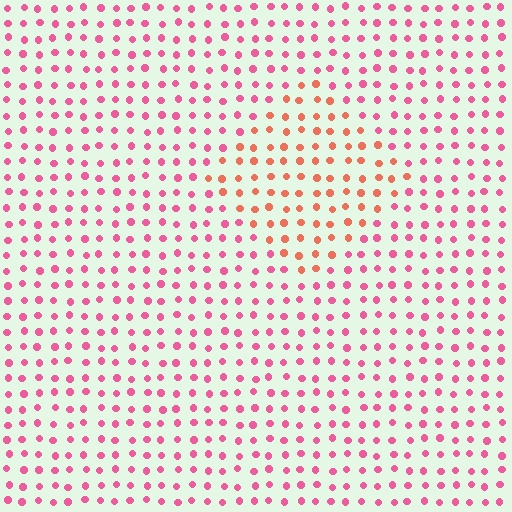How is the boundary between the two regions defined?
The boundary is defined purely by a slight shift in hue (about 35 degrees). Spacing, size, and orientation are identical on both sides.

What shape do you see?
I see a diamond.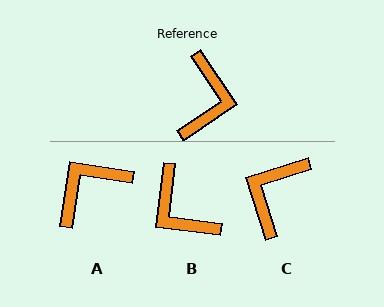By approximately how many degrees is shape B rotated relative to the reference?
Approximately 131 degrees clockwise.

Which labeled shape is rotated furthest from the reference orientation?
C, about 164 degrees away.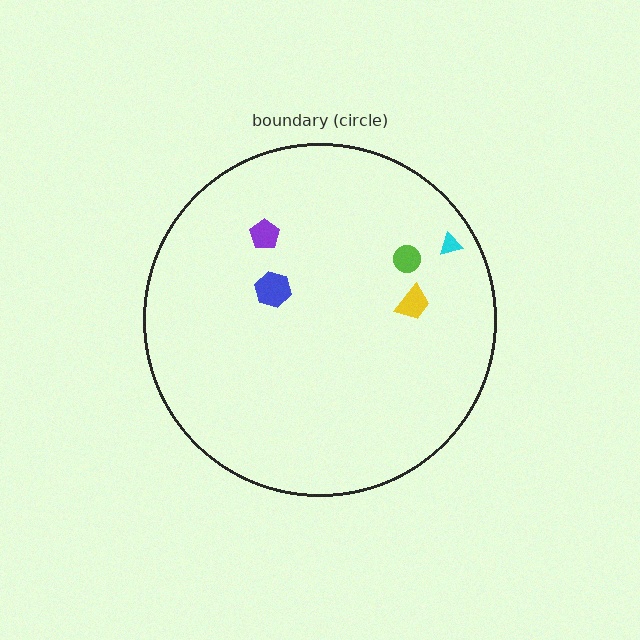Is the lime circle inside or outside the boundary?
Inside.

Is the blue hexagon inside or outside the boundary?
Inside.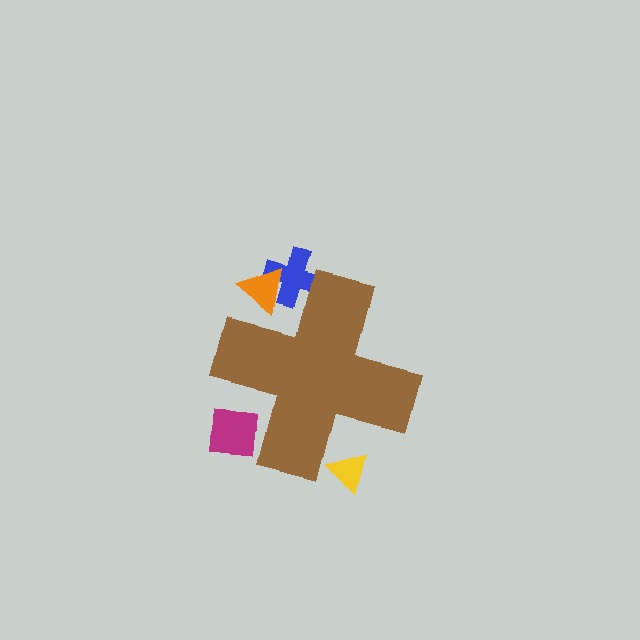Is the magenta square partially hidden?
Yes, the magenta square is partially hidden behind the brown cross.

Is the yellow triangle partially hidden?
Yes, the yellow triangle is partially hidden behind the brown cross.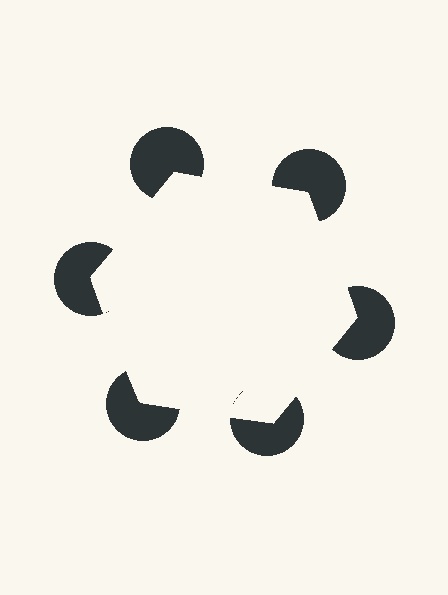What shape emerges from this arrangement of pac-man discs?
An illusory hexagon — its edges are inferred from the aligned wedge cuts in the pac-man discs, not physically drawn.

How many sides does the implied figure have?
6 sides.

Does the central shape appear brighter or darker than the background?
It typically appears slightly brighter than the background, even though no actual brightness change is drawn.